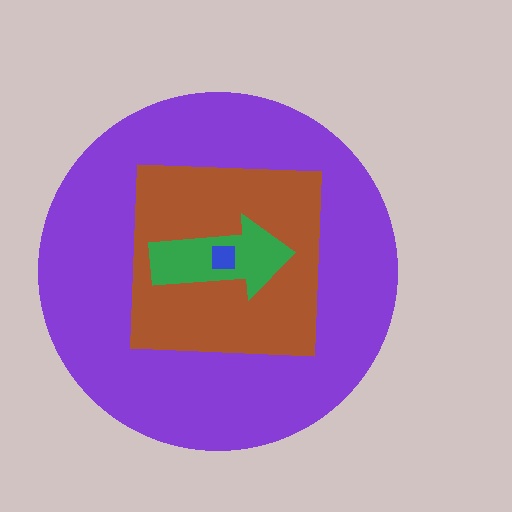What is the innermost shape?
The blue square.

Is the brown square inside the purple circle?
Yes.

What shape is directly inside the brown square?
The green arrow.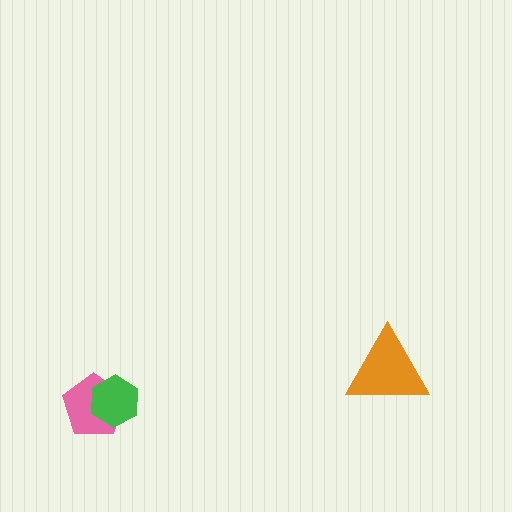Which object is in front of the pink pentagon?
The green hexagon is in front of the pink pentagon.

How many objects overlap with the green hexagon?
1 object overlaps with the green hexagon.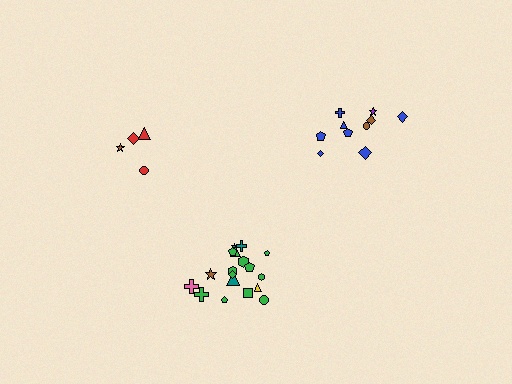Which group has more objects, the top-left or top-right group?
The top-right group.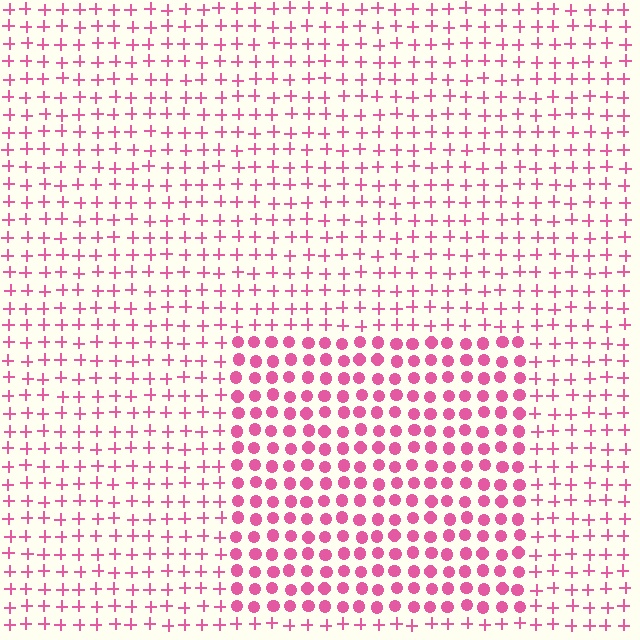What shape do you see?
I see a rectangle.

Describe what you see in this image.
The image is filled with small pink elements arranged in a uniform grid. A rectangle-shaped region contains circles, while the surrounding area contains plus signs. The boundary is defined purely by the change in element shape.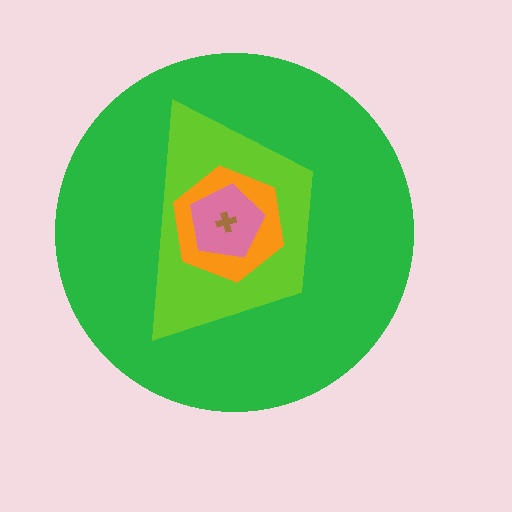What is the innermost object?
The brown cross.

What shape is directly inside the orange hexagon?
The pink pentagon.